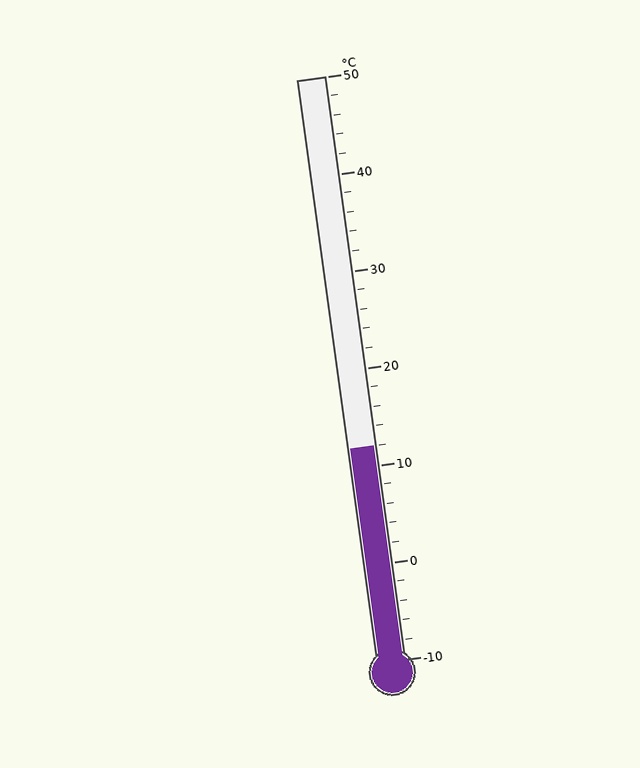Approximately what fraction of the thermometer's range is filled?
The thermometer is filled to approximately 35% of its range.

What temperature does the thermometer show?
The thermometer shows approximately 12°C.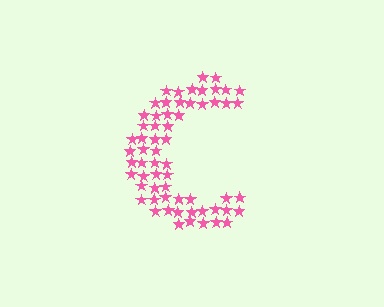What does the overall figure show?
The overall figure shows the letter C.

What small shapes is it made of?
It is made of small stars.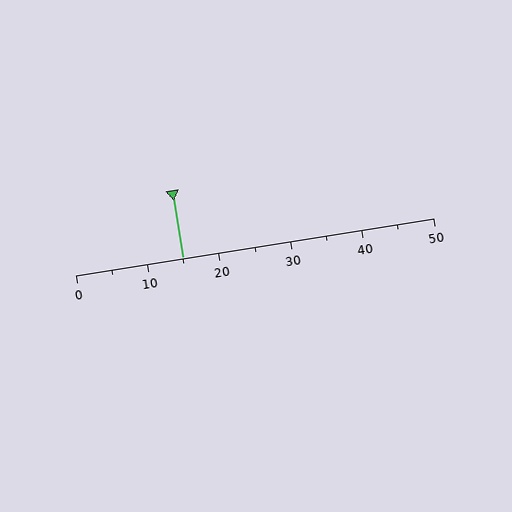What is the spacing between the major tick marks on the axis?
The major ticks are spaced 10 apart.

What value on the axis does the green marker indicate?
The marker indicates approximately 15.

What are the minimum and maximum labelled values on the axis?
The axis runs from 0 to 50.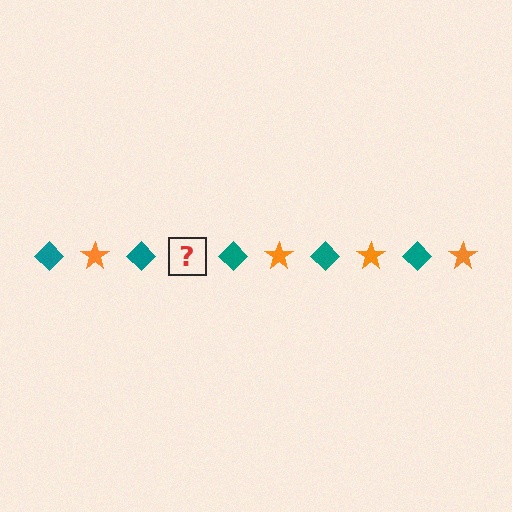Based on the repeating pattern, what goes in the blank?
The blank should be an orange star.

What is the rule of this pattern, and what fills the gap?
The rule is that the pattern alternates between teal diamond and orange star. The gap should be filled with an orange star.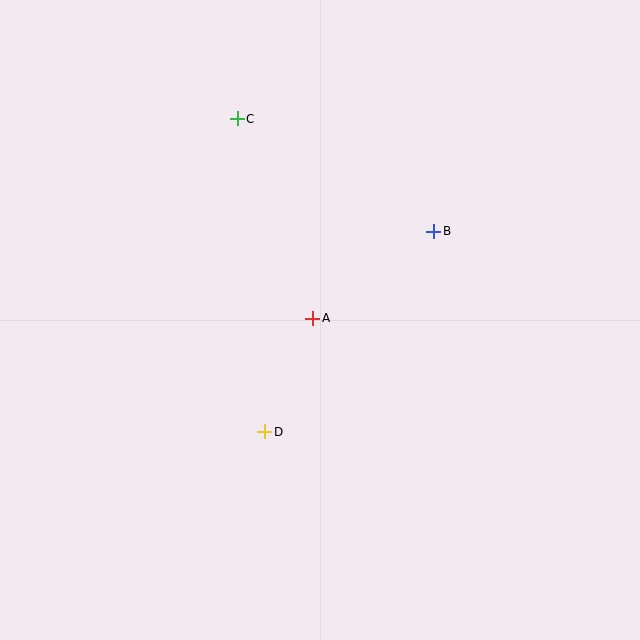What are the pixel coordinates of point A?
Point A is at (313, 318).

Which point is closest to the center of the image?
Point A at (313, 318) is closest to the center.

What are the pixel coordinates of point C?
Point C is at (237, 119).